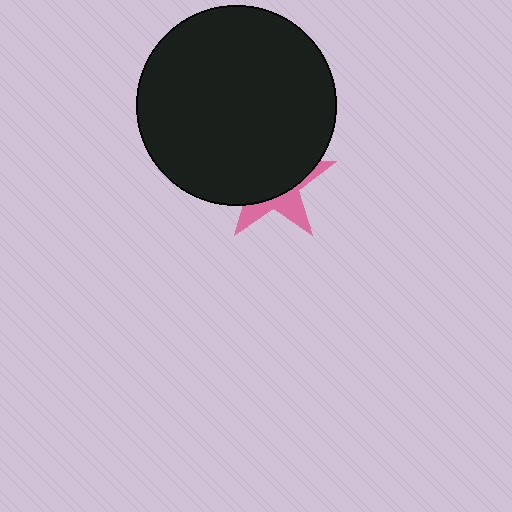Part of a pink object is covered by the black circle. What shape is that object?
It is a star.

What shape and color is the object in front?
The object in front is a black circle.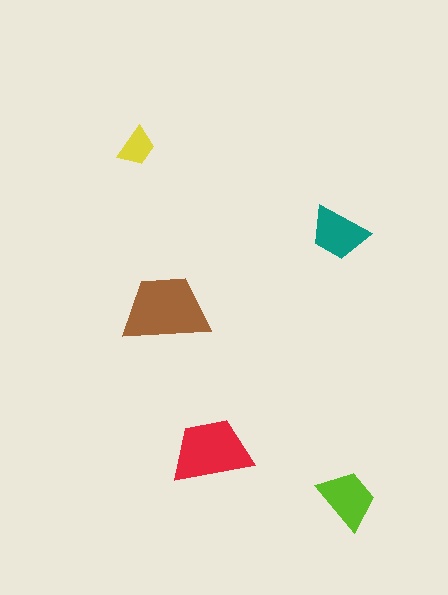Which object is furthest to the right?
The lime trapezoid is rightmost.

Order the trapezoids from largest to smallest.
the brown one, the red one, the lime one, the teal one, the yellow one.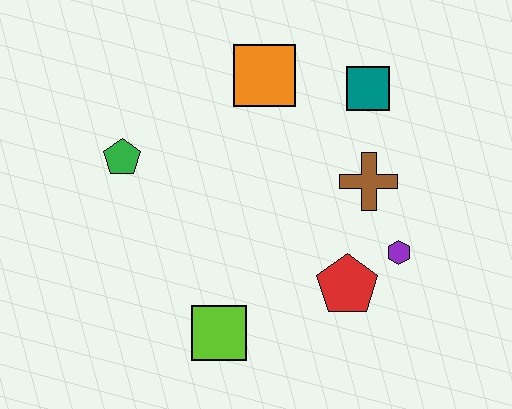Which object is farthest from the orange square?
The lime square is farthest from the orange square.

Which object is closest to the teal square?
The brown cross is closest to the teal square.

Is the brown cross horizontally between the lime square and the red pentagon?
No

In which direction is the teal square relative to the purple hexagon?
The teal square is above the purple hexagon.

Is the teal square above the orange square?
No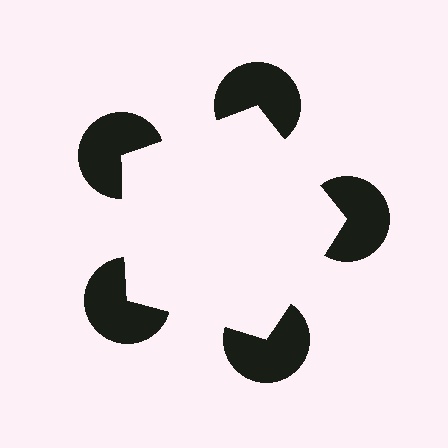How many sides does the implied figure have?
5 sides.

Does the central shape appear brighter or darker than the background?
It typically appears slightly brighter than the background, even though no actual brightness change is drawn.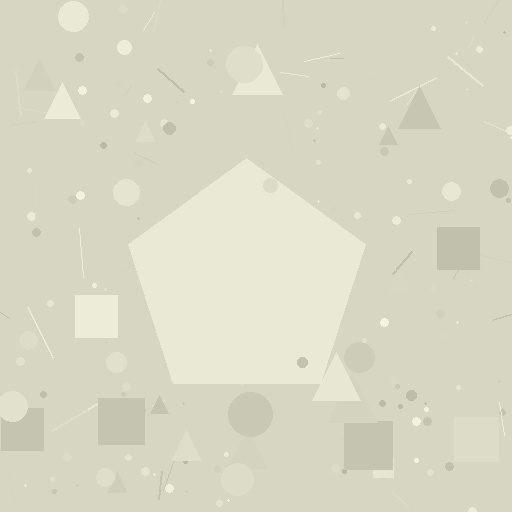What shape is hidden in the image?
A pentagon is hidden in the image.